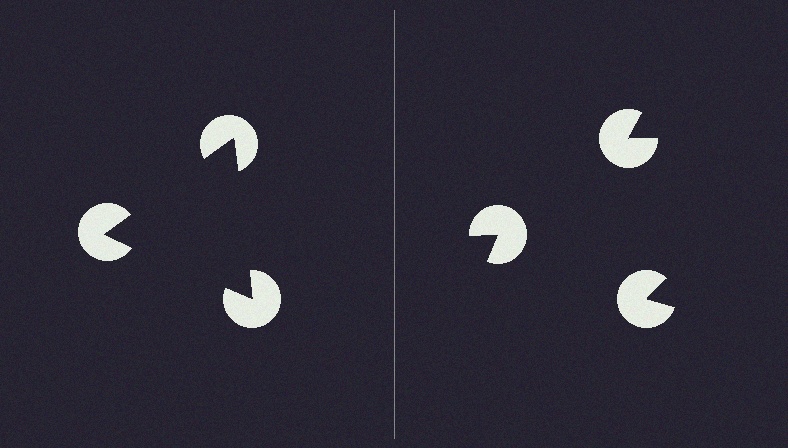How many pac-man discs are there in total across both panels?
6 — 3 on each side.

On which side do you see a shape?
An illusory triangle appears on the left side. On the right side the wedge cuts are rotated, so no coherent shape forms.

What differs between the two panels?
The pac-man discs are positioned identically on both sides; only the wedge orientations differ. On the left they align to a triangle; on the right they are misaligned.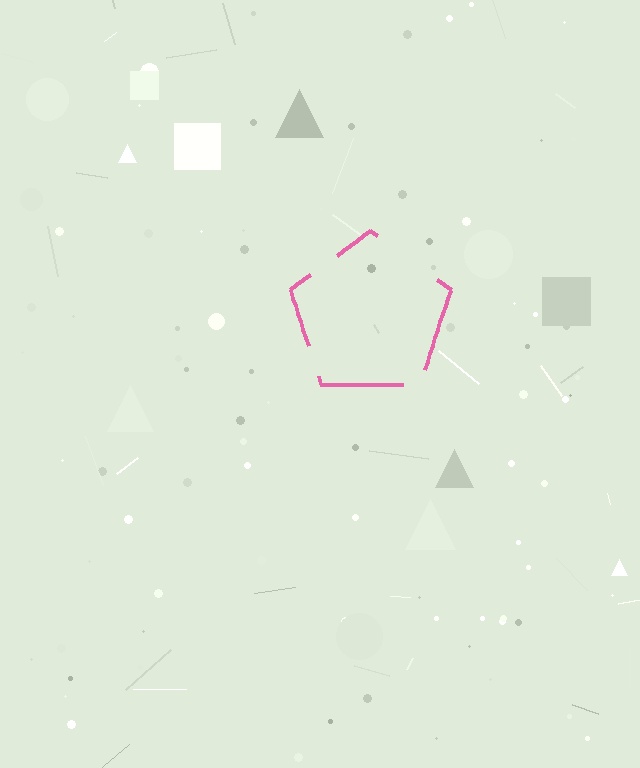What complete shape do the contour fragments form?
The contour fragments form a pentagon.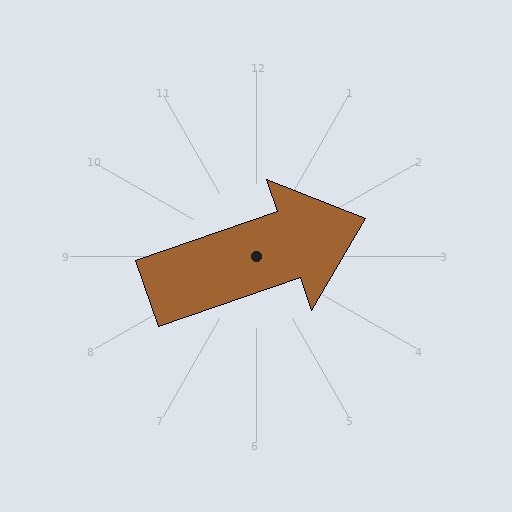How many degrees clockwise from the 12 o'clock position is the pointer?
Approximately 71 degrees.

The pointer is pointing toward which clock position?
Roughly 2 o'clock.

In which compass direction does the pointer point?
East.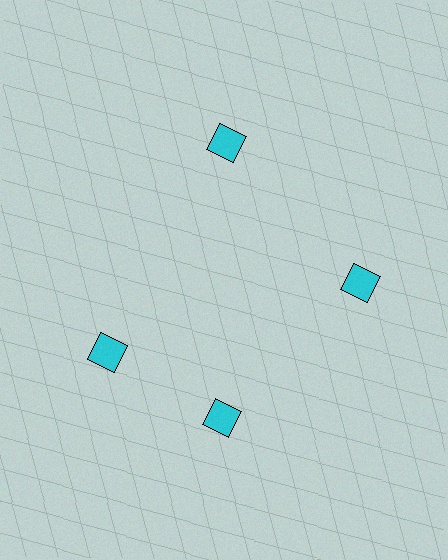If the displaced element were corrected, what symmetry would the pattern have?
It would have 4-fold rotational symmetry — the pattern would map onto itself every 90 degrees.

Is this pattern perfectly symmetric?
No. The 4 cyan diamonds are arranged in a ring, but one element near the 9 o'clock position is rotated out of alignment along the ring, breaking the 4-fold rotational symmetry.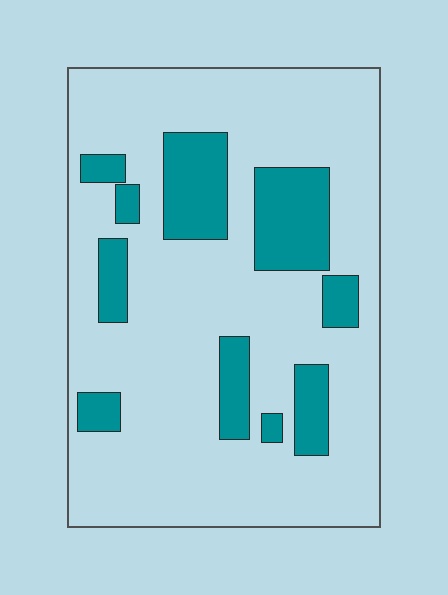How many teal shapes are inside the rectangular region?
10.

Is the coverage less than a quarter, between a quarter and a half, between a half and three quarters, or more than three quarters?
Less than a quarter.